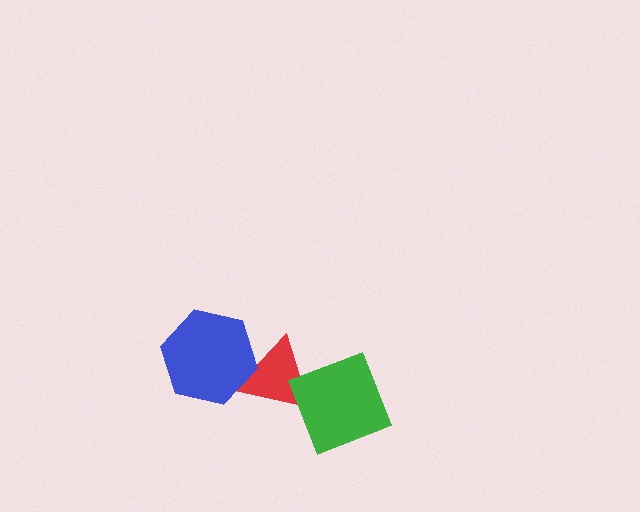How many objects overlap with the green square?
1 object overlaps with the green square.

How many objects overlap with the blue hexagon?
1 object overlaps with the blue hexagon.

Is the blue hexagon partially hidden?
No, no other shape covers it.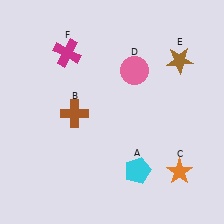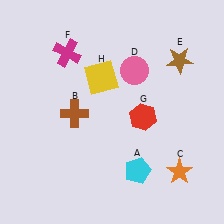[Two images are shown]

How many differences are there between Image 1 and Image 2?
There are 2 differences between the two images.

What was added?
A red hexagon (G), a yellow square (H) were added in Image 2.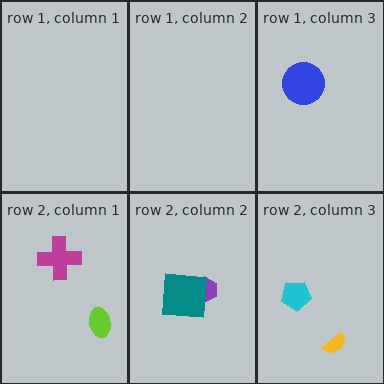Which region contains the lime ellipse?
The row 2, column 1 region.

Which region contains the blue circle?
The row 1, column 3 region.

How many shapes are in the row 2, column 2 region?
2.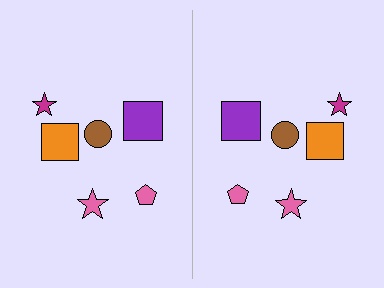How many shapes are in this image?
There are 12 shapes in this image.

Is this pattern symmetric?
Yes, this pattern has bilateral (reflection) symmetry.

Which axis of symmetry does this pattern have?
The pattern has a vertical axis of symmetry running through the center of the image.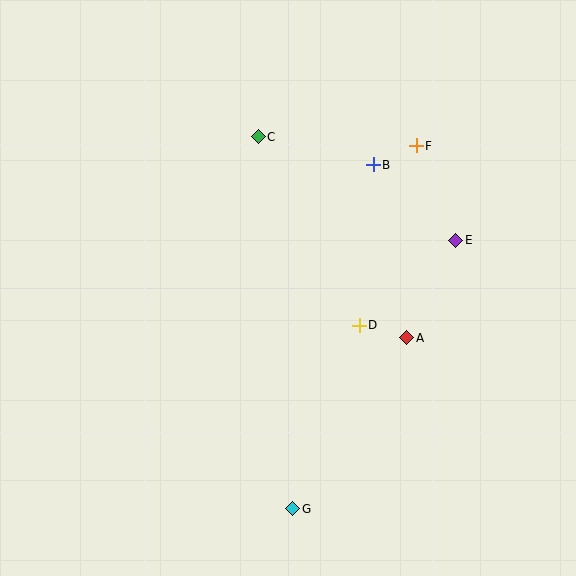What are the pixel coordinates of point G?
Point G is at (293, 509).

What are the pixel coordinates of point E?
Point E is at (456, 240).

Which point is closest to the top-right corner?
Point F is closest to the top-right corner.